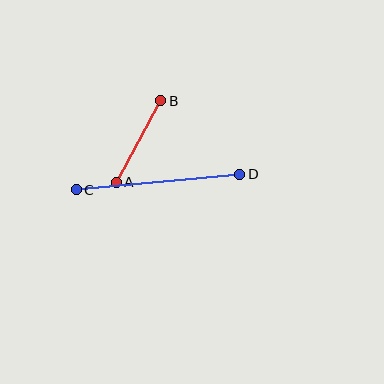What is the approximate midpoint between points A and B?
The midpoint is at approximately (138, 142) pixels.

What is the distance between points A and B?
The distance is approximately 93 pixels.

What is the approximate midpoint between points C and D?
The midpoint is at approximately (158, 182) pixels.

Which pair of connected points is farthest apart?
Points C and D are farthest apart.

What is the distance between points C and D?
The distance is approximately 164 pixels.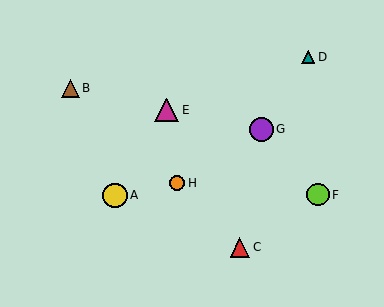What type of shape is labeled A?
Shape A is a yellow circle.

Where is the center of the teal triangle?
The center of the teal triangle is at (308, 57).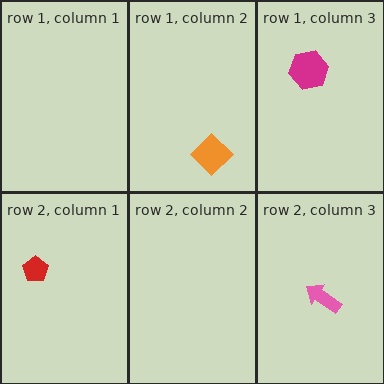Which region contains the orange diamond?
The row 1, column 2 region.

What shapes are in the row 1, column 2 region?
The orange diamond.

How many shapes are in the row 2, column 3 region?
1.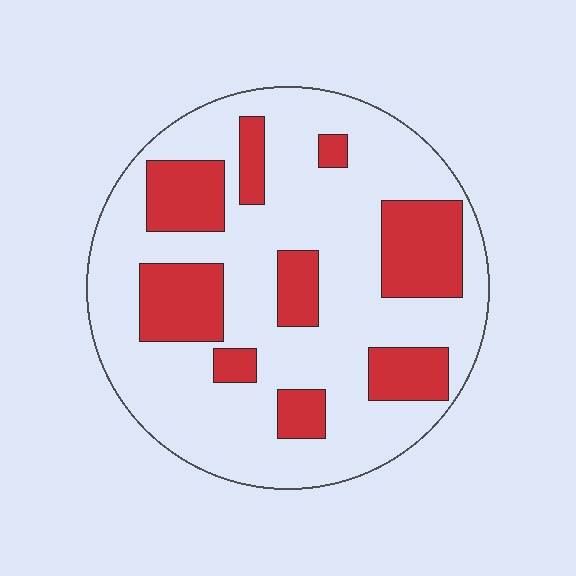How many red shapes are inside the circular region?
9.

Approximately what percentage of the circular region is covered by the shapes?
Approximately 30%.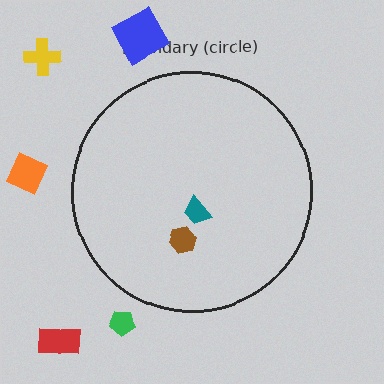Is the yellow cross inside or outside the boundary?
Outside.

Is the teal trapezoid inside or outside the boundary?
Inside.